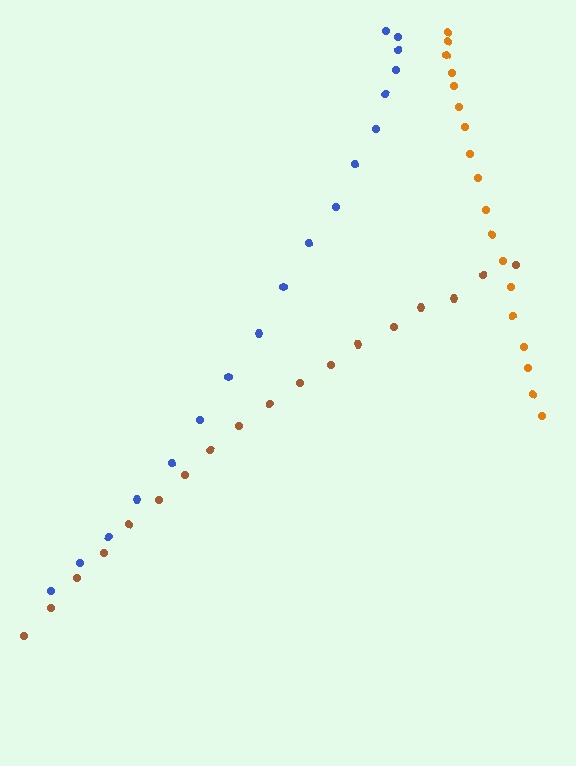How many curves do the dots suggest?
There are 3 distinct paths.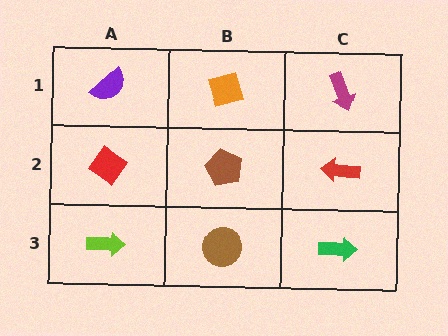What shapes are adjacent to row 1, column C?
A red arrow (row 2, column C), an orange diamond (row 1, column B).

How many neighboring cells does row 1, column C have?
2.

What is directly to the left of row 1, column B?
A purple semicircle.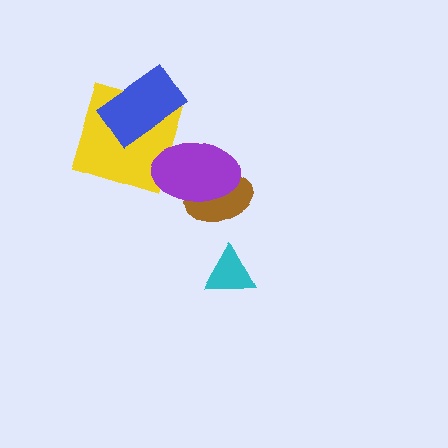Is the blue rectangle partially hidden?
No, no other shape covers it.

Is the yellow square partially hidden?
Yes, it is partially covered by another shape.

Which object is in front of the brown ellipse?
The purple ellipse is in front of the brown ellipse.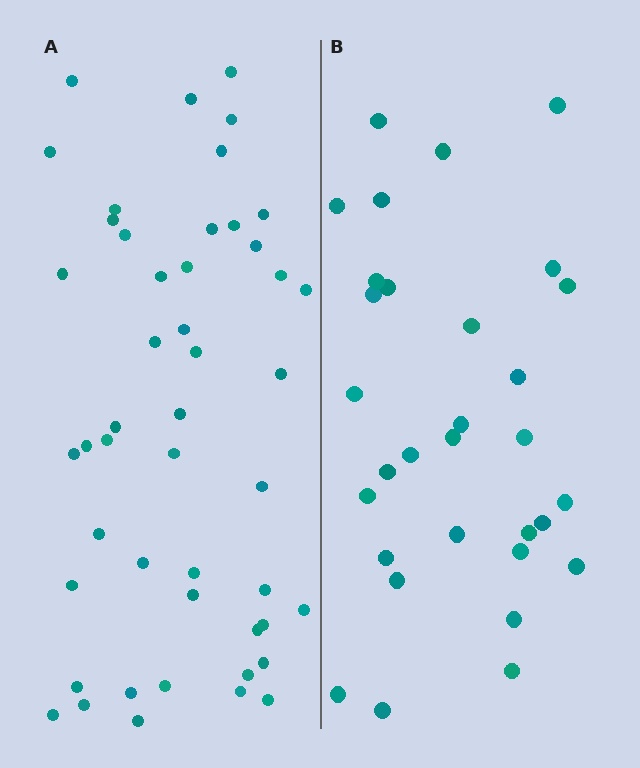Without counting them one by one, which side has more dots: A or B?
Region A (the left region) has more dots.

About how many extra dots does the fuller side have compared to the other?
Region A has approximately 15 more dots than region B.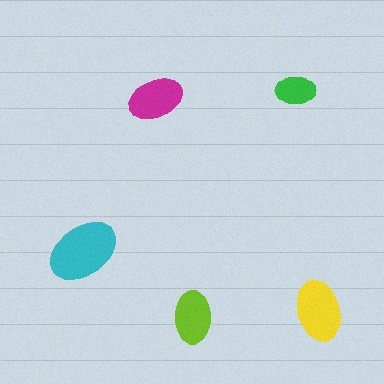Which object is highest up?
The green ellipse is topmost.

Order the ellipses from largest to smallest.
the cyan one, the yellow one, the magenta one, the lime one, the green one.